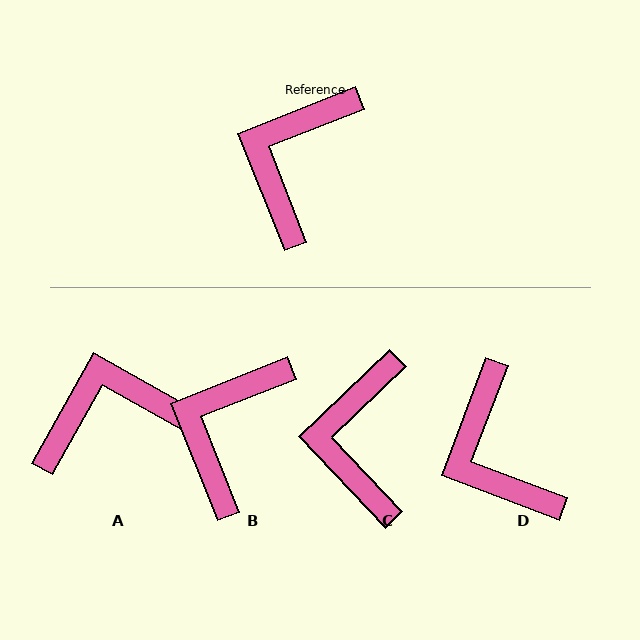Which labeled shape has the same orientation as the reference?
B.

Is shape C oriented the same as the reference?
No, it is off by about 22 degrees.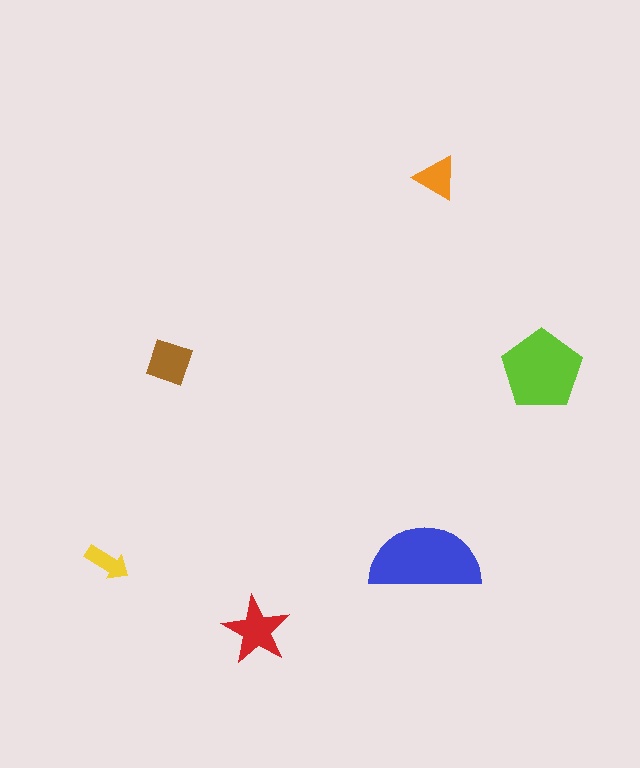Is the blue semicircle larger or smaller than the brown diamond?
Larger.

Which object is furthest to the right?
The lime pentagon is rightmost.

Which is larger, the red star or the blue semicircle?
The blue semicircle.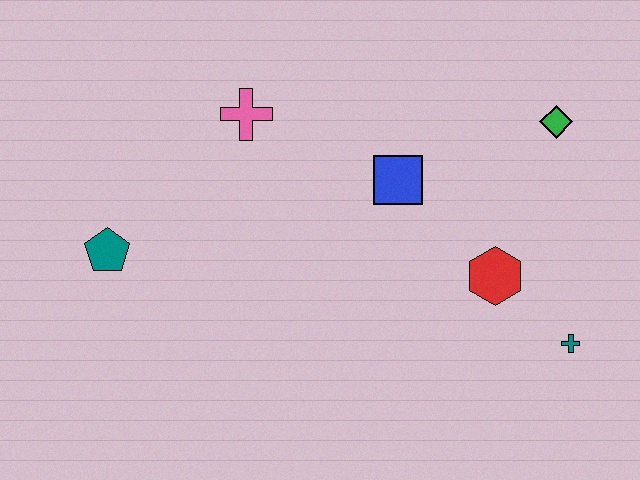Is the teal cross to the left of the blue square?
No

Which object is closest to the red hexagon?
The teal cross is closest to the red hexagon.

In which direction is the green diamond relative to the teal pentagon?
The green diamond is to the right of the teal pentagon.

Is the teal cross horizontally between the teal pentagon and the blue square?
No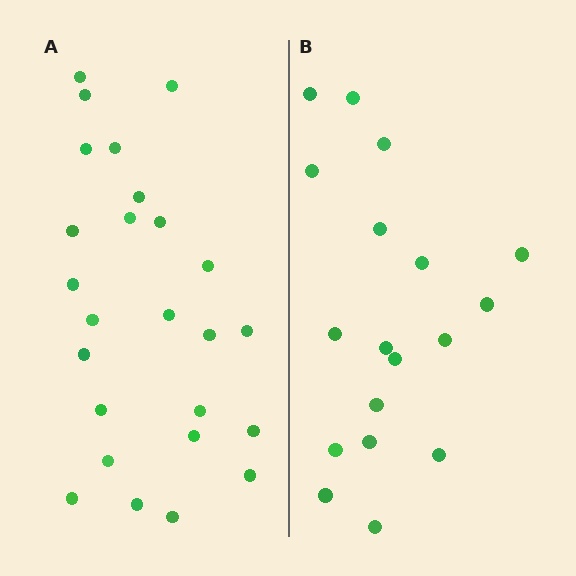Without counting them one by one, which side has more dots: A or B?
Region A (the left region) has more dots.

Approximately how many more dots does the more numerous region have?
Region A has roughly 8 or so more dots than region B.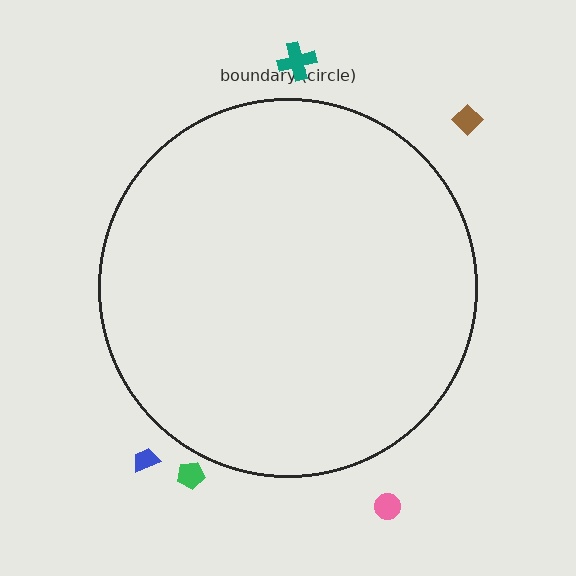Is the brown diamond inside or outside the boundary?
Outside.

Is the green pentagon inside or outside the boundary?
Outside.